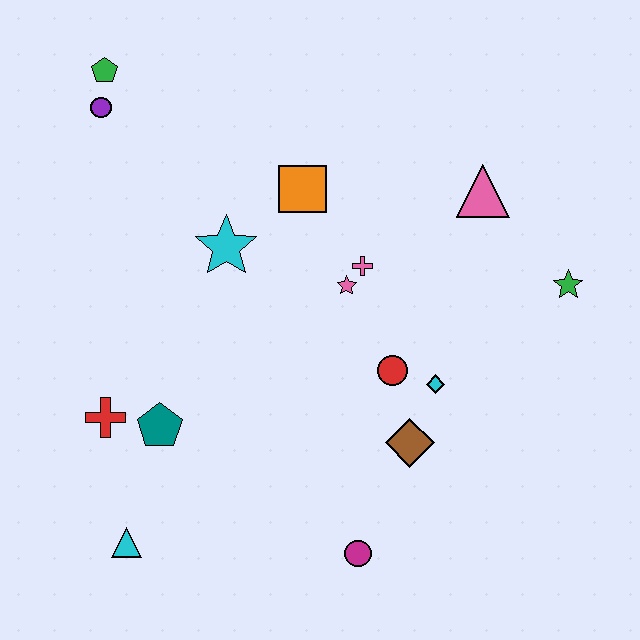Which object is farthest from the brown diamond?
The green pentagon is farthest from the brown diamond.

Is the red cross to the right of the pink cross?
No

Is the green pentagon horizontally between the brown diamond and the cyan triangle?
No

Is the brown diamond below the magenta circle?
No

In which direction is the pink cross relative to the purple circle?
The pink cross is to the right of the purple circle.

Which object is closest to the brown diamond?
The cyan diamond is closest to the brown diamond.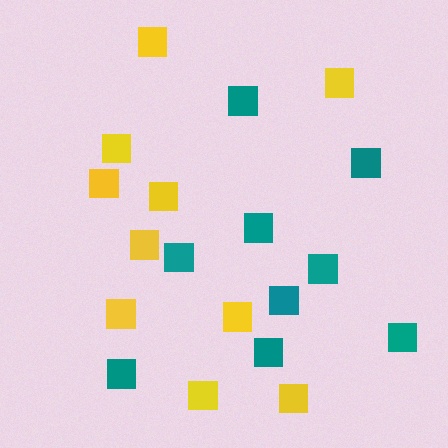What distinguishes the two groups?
There are 2 groups: one group of teal squares (9) and one group of yellow squares (10).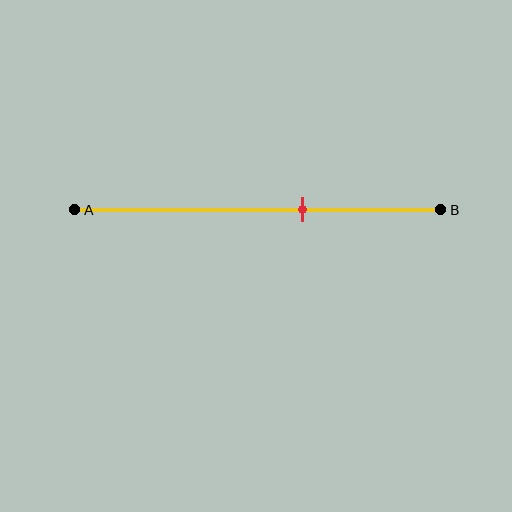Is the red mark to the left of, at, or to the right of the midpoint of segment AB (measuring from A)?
The red mark is to the right of the midpoint of segment AB.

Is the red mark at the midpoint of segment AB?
No, the mark is at about 60% from A, not at the 50% midpoint.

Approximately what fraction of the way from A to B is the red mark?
The red mark is approximately 60% of the way from A to B.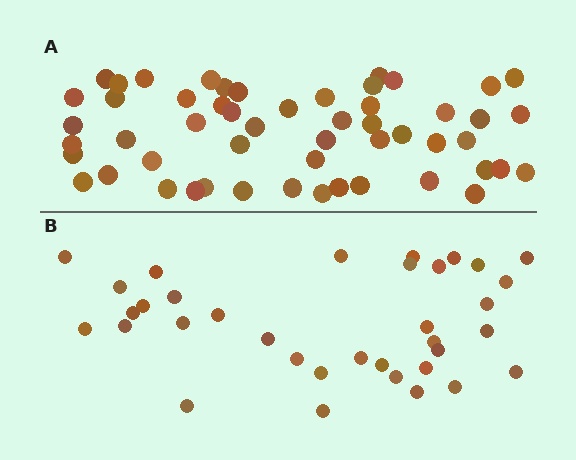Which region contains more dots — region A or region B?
Region A (the top region) has more dots.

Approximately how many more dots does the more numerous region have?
Region A has approximately 20 more dots than region B.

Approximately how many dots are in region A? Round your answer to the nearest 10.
About 50 dots. (The exact count is 53, which rounds to 50.)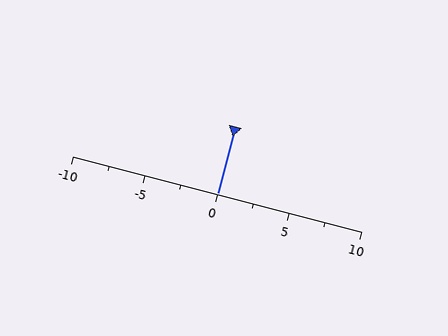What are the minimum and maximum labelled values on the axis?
The axis runs from -10 to 10.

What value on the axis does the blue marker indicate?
The marker indicates approximately 0.